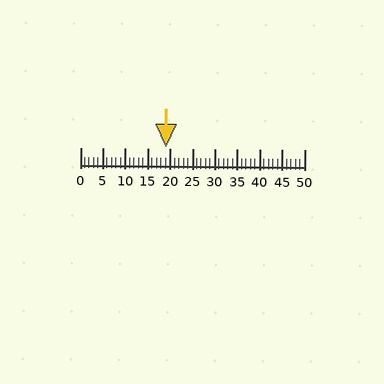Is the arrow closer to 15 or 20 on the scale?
The arrow is closer to 20.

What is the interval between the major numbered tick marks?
The major tick marks are spaced 5 units apart.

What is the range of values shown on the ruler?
The ruler shows values from 0 to 50.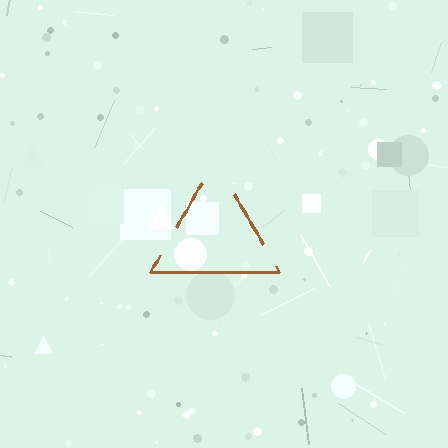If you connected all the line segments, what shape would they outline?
They would outline a triangle.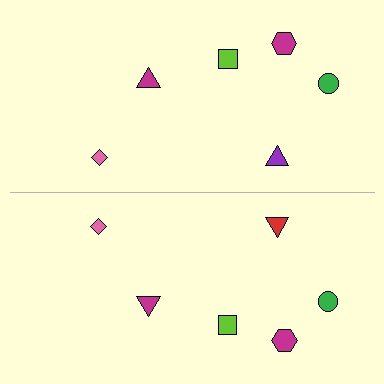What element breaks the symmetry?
The red triangle on the bottom side breaks the symmetry — its mirror counterpart is purple.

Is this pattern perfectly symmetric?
No, the pattern is not perfectly symmetric. The red triangle on the bottom side breaks the symmetry — its mirror counterpart is purple.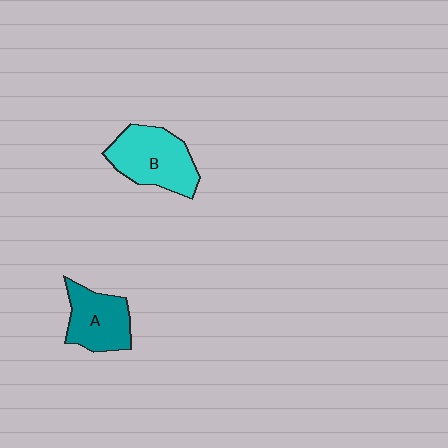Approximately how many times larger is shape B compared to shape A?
Approximately 1.3 times.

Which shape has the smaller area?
Shape A (teal).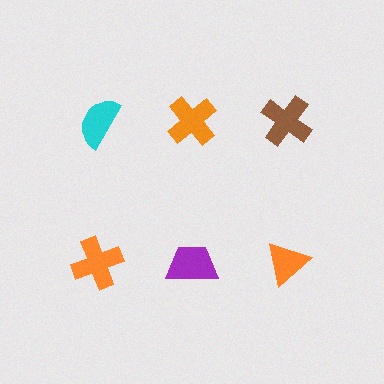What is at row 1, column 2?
An orange cross.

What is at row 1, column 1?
A cyan semicircle.